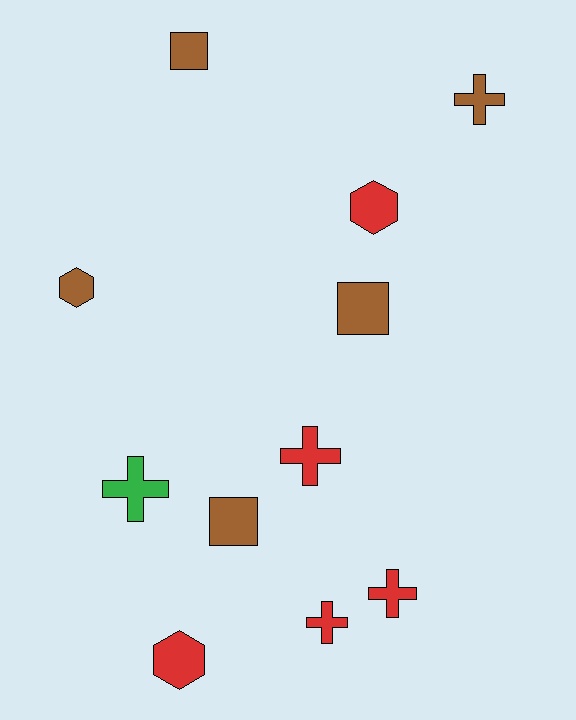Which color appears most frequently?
Brown, with 5 objects.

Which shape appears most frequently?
Cross, with 5 objects.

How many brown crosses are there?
There is 1 brown cross.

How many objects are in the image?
There are 11 objects.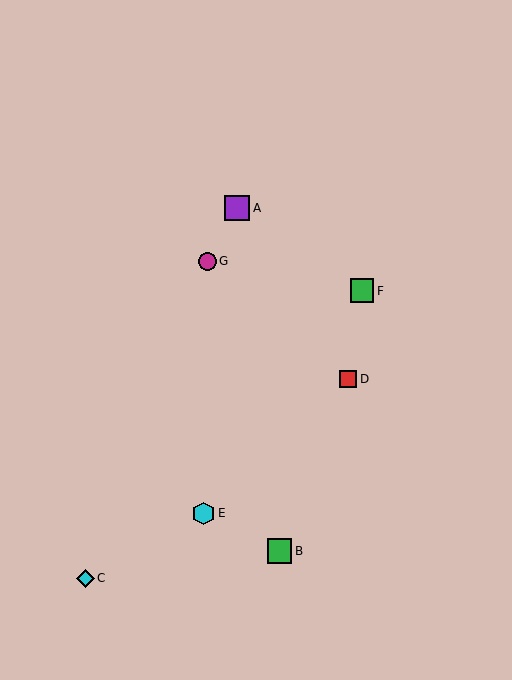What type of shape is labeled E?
Shape E is a cyan hexagon.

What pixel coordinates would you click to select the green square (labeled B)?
Click at (280, 551) to select the green square B.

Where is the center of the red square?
The center of the red square is at (348, 379).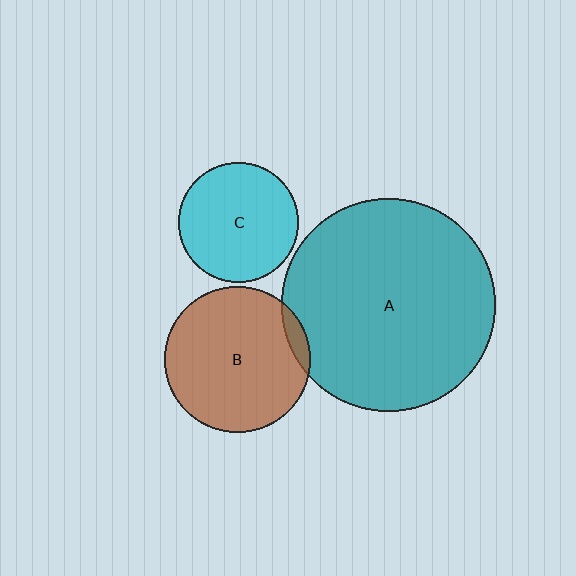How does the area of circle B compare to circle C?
Approximately 1.5 times.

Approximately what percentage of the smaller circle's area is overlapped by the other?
Approximately 5%.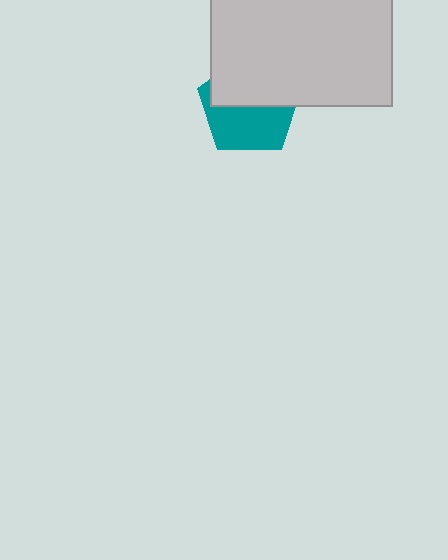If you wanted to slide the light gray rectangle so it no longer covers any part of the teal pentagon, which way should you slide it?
Slide it up — that is the most direct way to separate the two shapes.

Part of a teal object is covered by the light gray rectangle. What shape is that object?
It is a pentagon.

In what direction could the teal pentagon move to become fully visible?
The teal pentagon could move down. That would shift it out from behind the light gray rectangle entirely.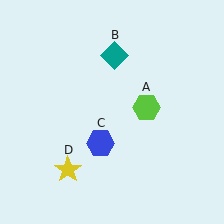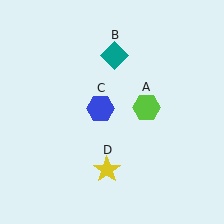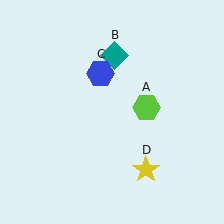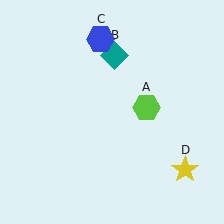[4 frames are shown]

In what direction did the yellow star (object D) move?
The yellow star (object D) moved right.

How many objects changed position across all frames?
2 objects changed position: blue hexagon (object C), yellow star (object D).